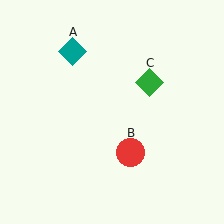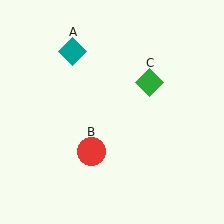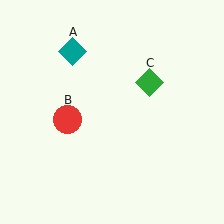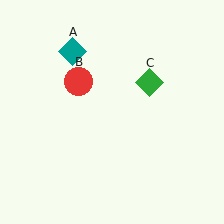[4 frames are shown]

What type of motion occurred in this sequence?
The red circle (object B) rotated clockwise around the center of the scene.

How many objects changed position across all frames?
1 object changed position: red circle (object B).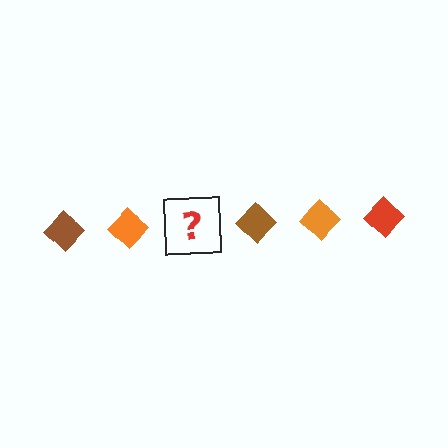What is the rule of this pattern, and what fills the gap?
The rule is that the pattern cycles through brown, orange, red diamonds. The gap should be filled with a red diamond.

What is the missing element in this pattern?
The missing element is a red diamond.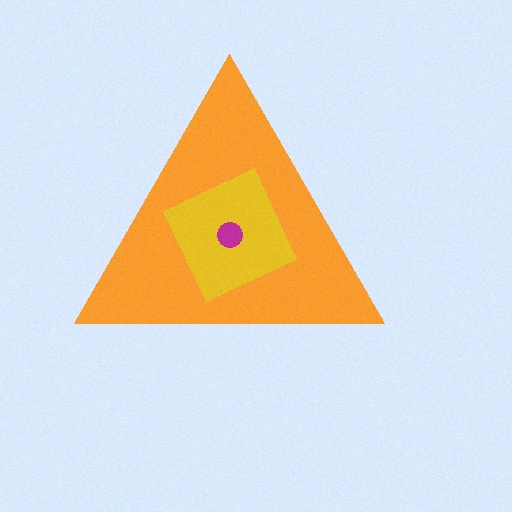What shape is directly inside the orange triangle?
The yellow square.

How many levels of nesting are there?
3.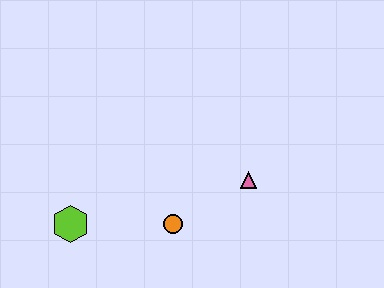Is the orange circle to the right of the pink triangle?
No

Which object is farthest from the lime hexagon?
The pink triangle is farthest from the lime hexagon.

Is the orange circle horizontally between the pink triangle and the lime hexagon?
Yes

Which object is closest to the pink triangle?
The orange circle is closest to the pink triangle.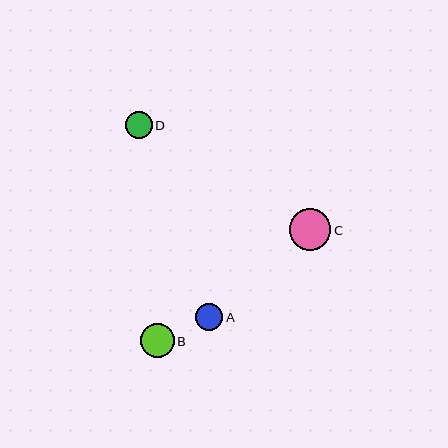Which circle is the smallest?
Circle D is the smallest with a size of approximately 27 pixels.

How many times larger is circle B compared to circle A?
Circle B is approximately 1.2 times the size of circle A.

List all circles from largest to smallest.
From largest to smallest: C, B, A, D.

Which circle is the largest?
Circle C is the largest with a size of approximately 42 pixels.